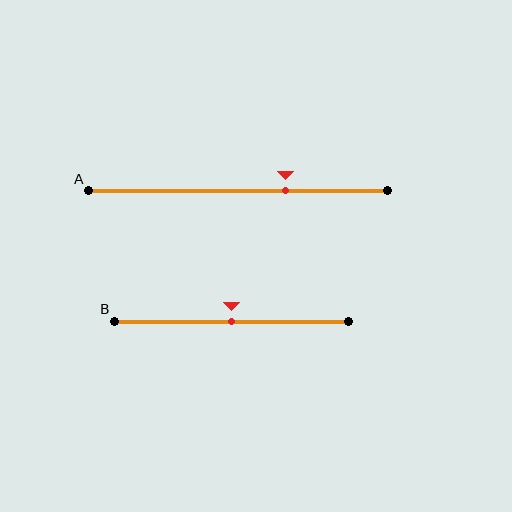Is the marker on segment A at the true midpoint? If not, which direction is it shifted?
No, the marker on segment A is shifted to the right by about 16% of the segment length.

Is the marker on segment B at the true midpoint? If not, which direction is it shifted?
Yes, the marker on segment B is at the true midpoint.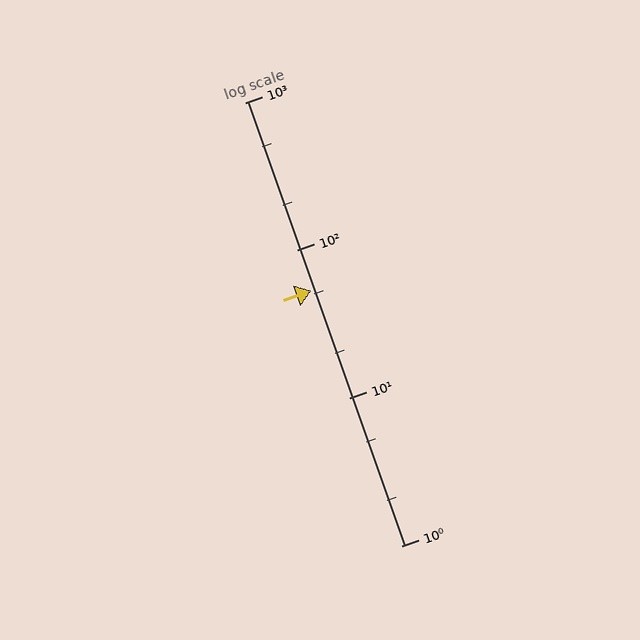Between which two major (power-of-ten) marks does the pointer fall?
The pointer is between 10 and 100.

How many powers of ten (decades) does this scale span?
The scale spans 3 decades, from 1 to 1000.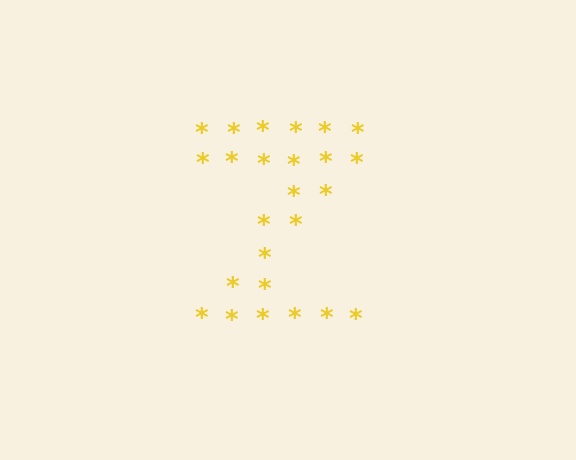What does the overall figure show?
The overall figure shows the letter Z.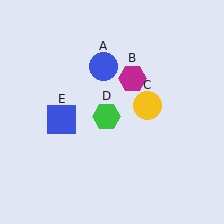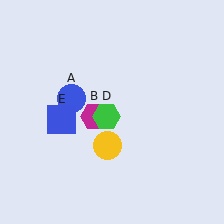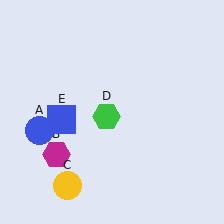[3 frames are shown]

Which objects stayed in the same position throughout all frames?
Green hexagon (object D) and blue square (object E) remained stationary.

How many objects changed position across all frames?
3 objects changed position: blue circle (object A), magenta hexagon (object B), yellow circle (object C).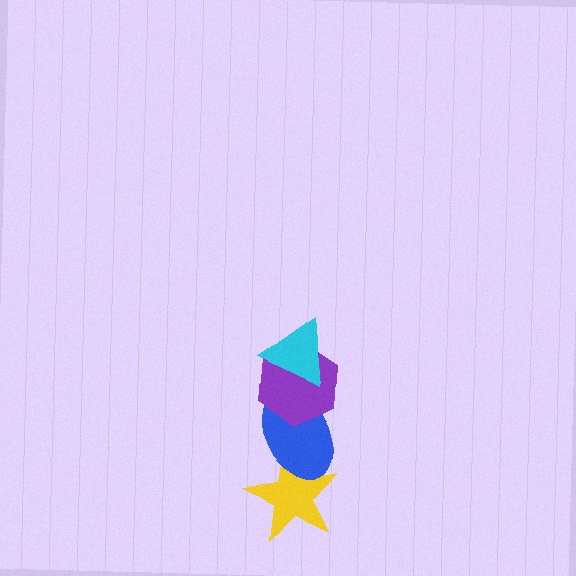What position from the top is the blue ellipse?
The blue ellipse is 3rd from the top.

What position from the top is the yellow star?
The yellow star is 4th from the top.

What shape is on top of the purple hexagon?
The cyan triangle is on top of the purple hexagon.